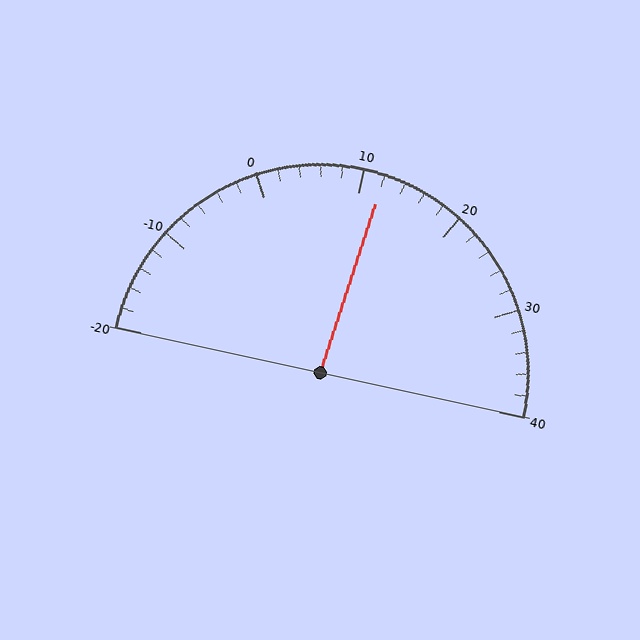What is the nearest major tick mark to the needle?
The nearest major tick mark is 10.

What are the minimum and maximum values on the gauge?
The gauge ranges from -20 to 40.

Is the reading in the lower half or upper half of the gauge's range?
The reading is in the upper half of the range (-20 to 40).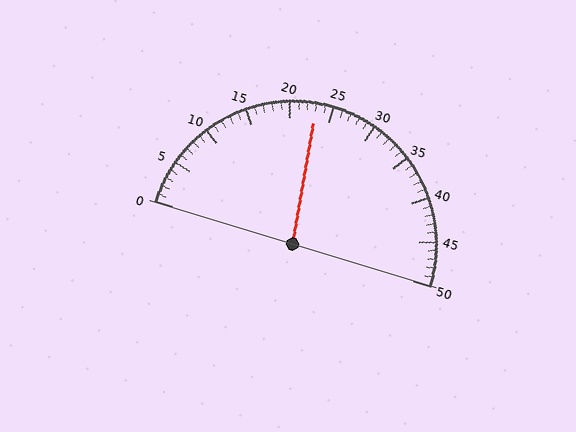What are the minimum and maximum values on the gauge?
The gauge ranges from 0 to 50.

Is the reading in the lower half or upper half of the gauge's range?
The reading is in the lower half of the range (0 to 50).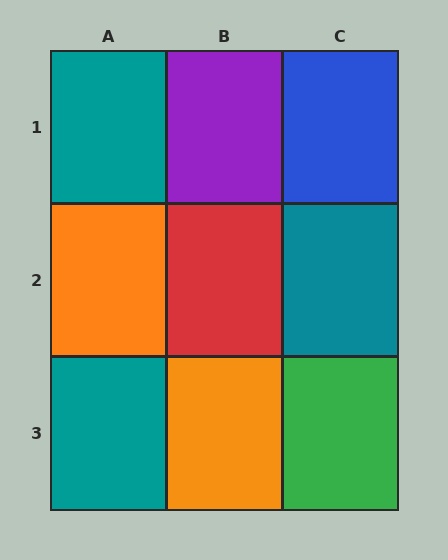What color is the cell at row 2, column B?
Red.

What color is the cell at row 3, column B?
Orange.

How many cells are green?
1 cell is green.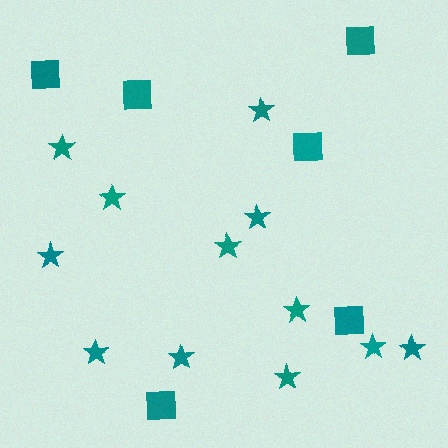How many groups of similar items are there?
There are 2 groups: one group of stars (12) and one group of squares (6).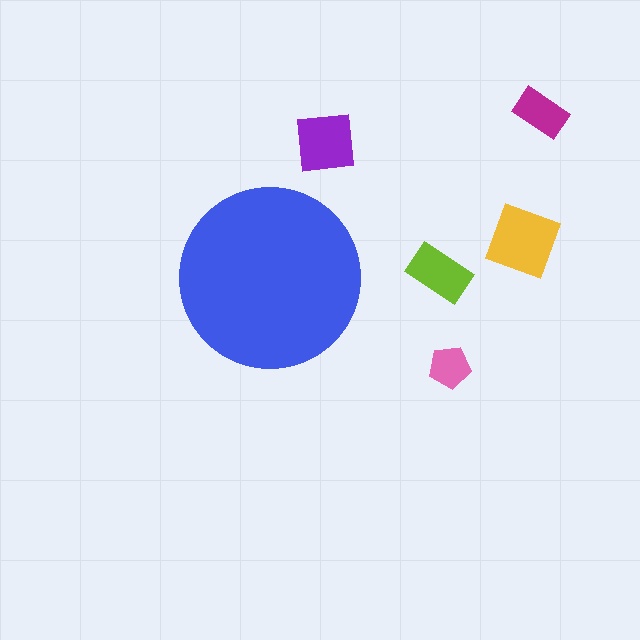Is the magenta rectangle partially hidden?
No, the magenta rectangle is fully visible.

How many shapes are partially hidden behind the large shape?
0 shapes are partially hidden.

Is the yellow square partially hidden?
No, the yellow square is fully visible.